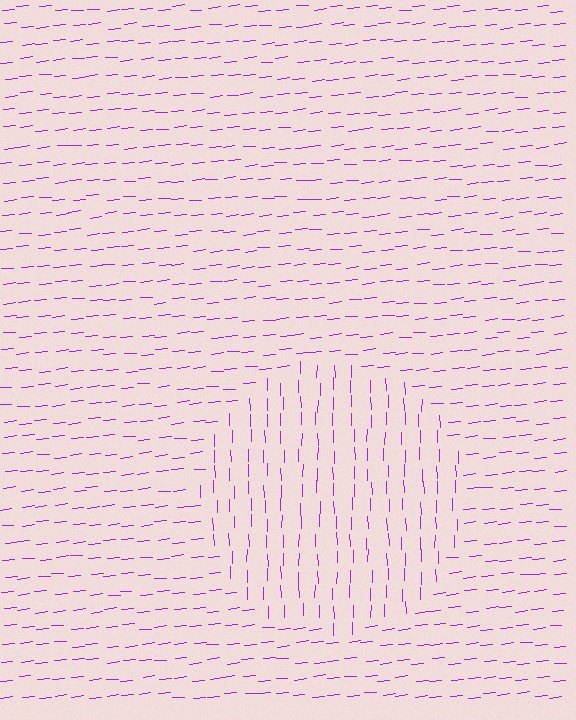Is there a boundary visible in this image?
Yes, there is a texture boundary formed by a change in line orientation.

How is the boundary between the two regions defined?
The boundary is defined purely by a change in line orientation (approximately 85 degrees difference). All lines are the same color and thickness.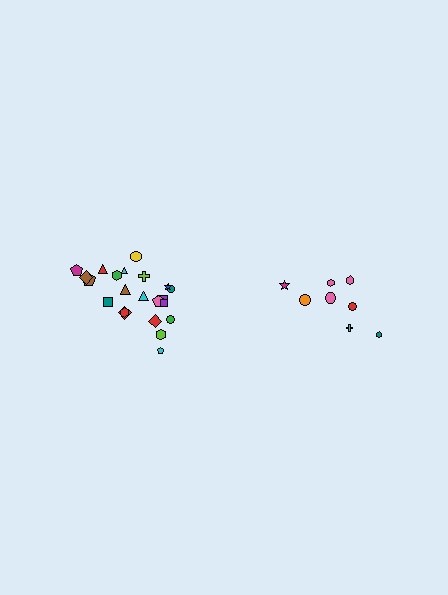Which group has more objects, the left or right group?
The left group.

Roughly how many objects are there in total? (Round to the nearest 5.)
Roughly 30 objects in total.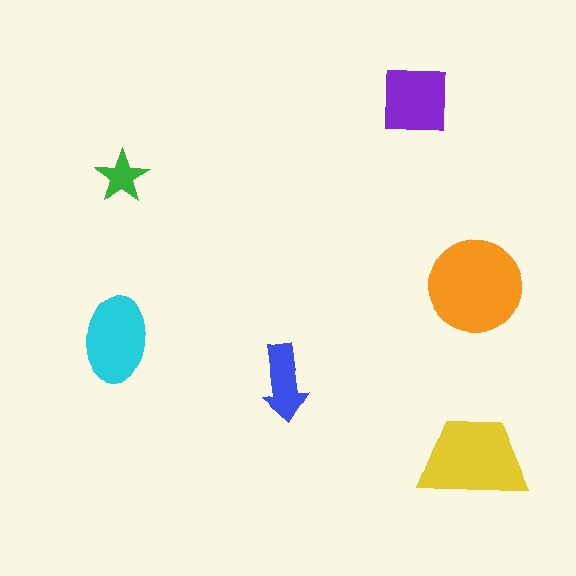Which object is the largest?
The orange circle.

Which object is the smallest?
The green star.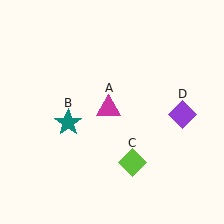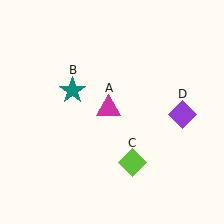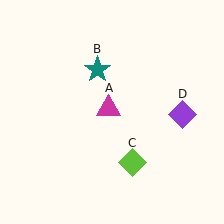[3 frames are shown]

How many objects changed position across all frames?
1 object changed position: teal star (object B).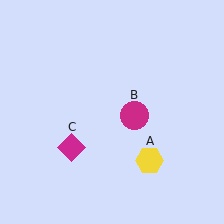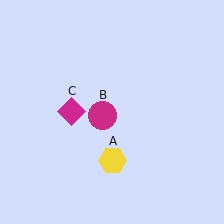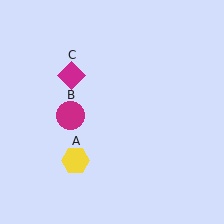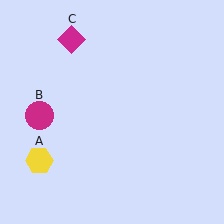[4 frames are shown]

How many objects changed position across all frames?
3 objects changed position: yellow hexagon (object A), magenta circle (object B), magenta diamond (object C).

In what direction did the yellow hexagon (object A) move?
The yellow hexagon (object A) moved left.